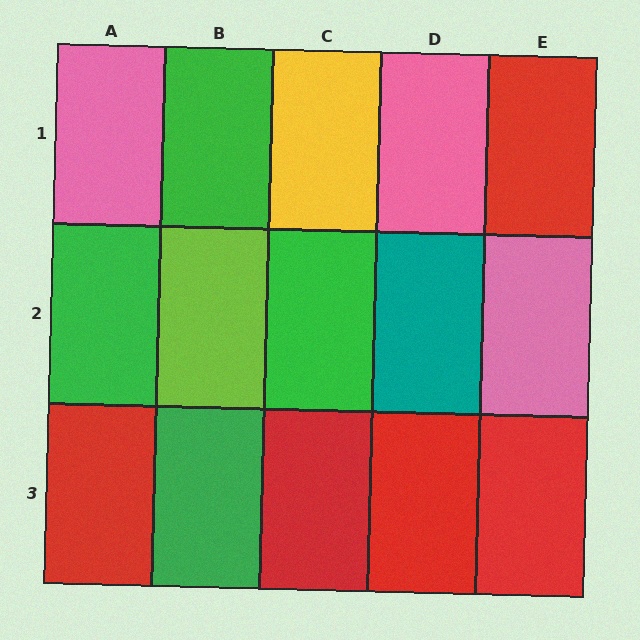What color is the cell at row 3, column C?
Red.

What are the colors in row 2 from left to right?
Green, lime, green, teal, pink.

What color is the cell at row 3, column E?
Red.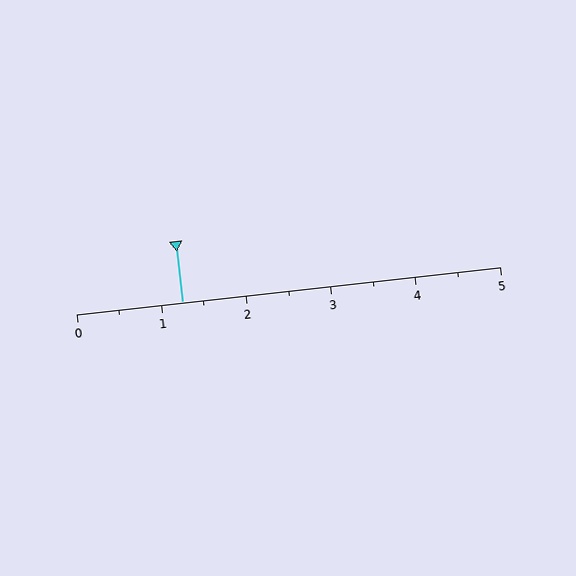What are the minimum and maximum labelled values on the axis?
The axis runs from 0 to 5.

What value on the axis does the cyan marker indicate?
The marker indicates approximately 1.2.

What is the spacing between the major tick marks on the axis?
The major ticks are spaced 1 apart.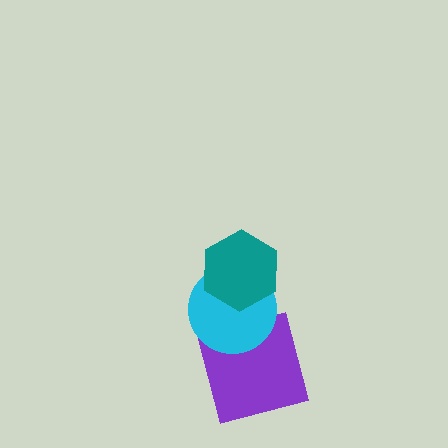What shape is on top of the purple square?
The cyan circle is on top of the purple square.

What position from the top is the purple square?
The purple square is 3rd from the top.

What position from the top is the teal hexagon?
The teal hexagon is 1st from the top.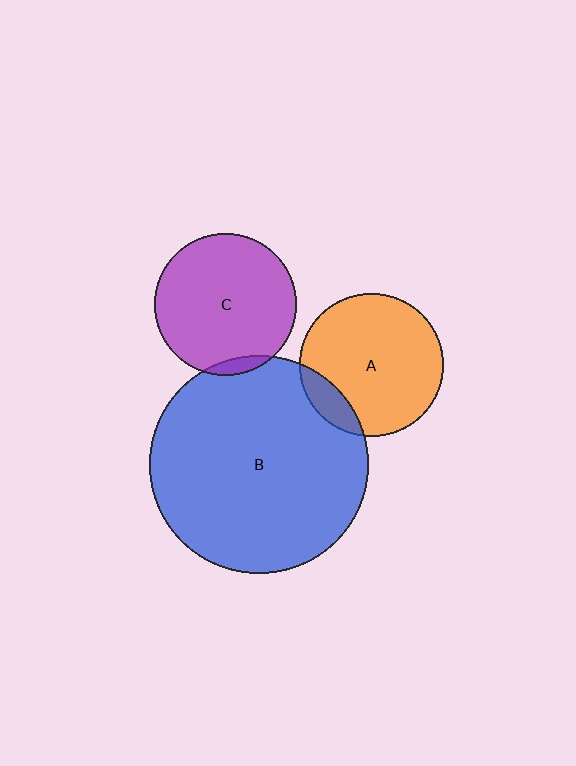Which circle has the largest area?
Circle B (blue).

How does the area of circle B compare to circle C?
Approximately 2.4 times.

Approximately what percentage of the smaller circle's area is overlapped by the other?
Approximately 15%.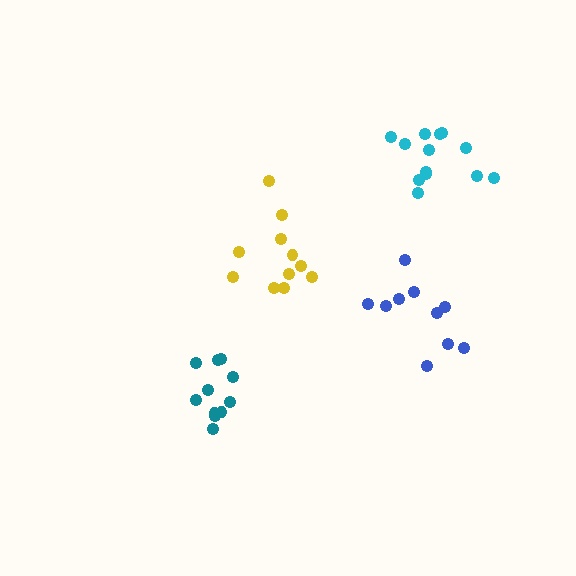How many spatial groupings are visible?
There are 4 spatial groupings.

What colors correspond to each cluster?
The clusters are colored: blue, yellow, teal, cyan.